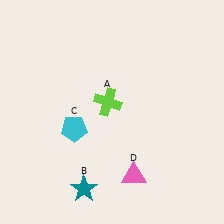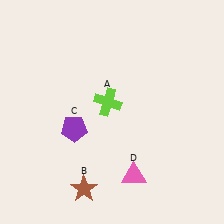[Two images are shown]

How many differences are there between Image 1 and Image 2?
There are 2 differences between the two images.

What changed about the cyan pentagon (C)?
In Image 1, C is cyan. In Image 2, it changed to purple.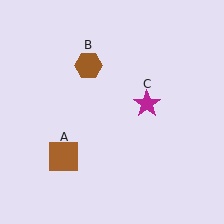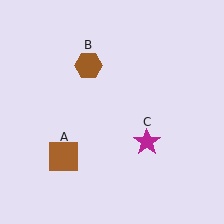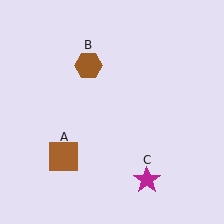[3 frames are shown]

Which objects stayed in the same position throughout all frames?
Brown square (object A) and brown hexagon (object B) remained stationary.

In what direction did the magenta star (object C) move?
The magenta star (object C) moved down.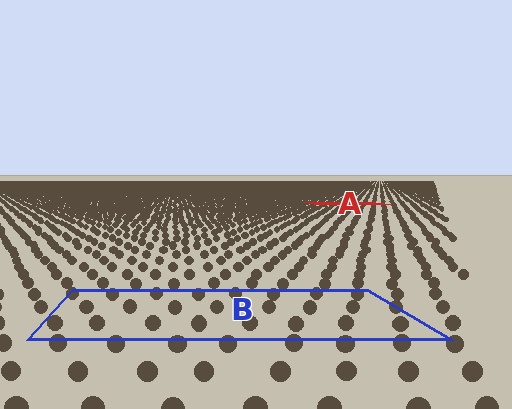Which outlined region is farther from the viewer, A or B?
Region A is farther from the viewer — the texture elements inside it appear smaller and more densely packed.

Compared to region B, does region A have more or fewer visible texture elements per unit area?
Region A has more texture elements per unit area — they are packed more densely because it is farther away.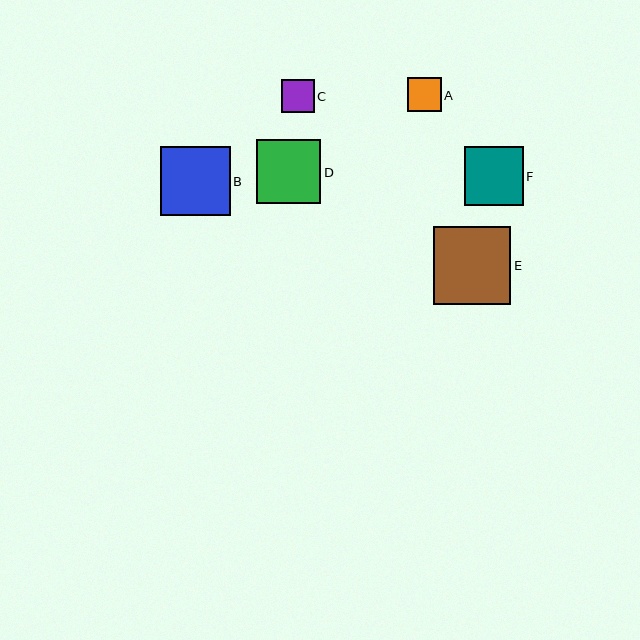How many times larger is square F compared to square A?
Square F is approximately 1.7 times the size of square A.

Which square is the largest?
Square E is the largest with a size of approximately 78 pixels.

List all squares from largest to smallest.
From largest to smallest: E, B, D, F, A, C.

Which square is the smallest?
Square C is the smallest with a size of approximately 33 pixels.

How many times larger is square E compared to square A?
Square E is approximately 2.3 times the size of square A.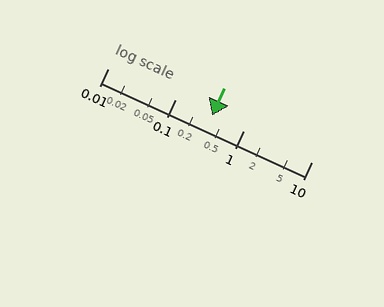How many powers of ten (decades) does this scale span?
The scale spans 3 decades, from 0.01 to 10.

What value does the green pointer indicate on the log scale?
The pointer indicates approximately 0.34.